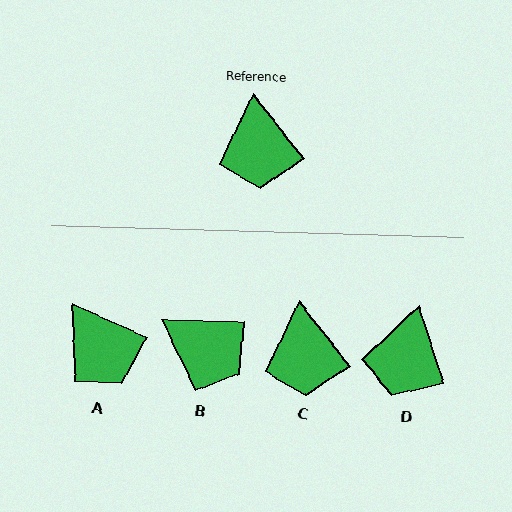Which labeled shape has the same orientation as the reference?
C.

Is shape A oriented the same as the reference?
No, it is off by about 27 degrees.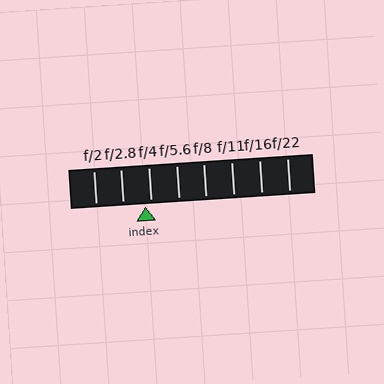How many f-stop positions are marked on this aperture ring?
There are 8 f-stop positions marked.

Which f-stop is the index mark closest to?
The index mark is closest to f/4.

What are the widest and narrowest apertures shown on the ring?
The widest aperture shown is f/2 and the narrowest is f/22.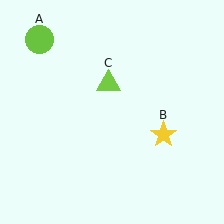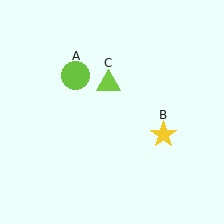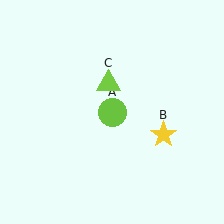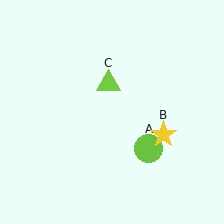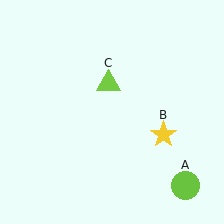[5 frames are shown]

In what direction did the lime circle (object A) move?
The lime circle (object A) moved down and to the right.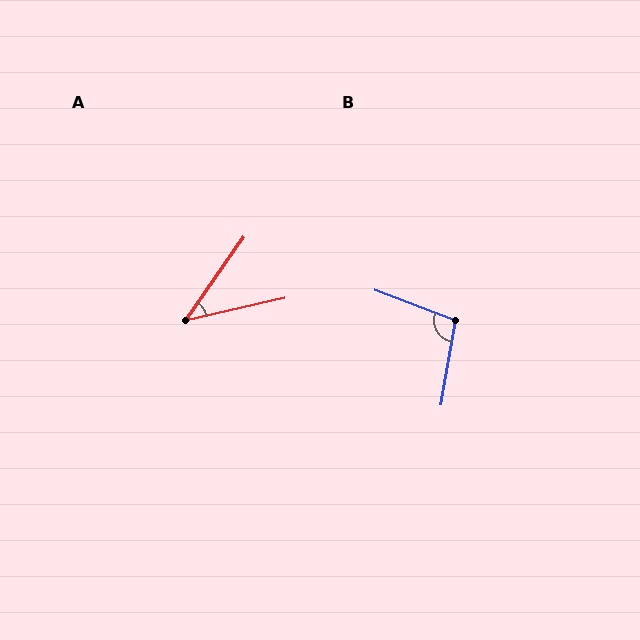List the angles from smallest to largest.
A (42°), B (101°).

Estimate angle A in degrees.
Approximately 42 degrees.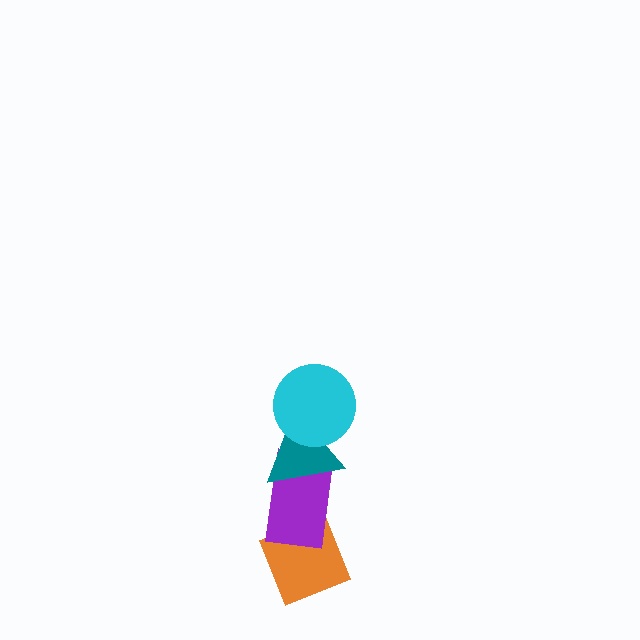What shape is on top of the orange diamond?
The purple rectangle is on top of the orange diamond.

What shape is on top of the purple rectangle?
The teal triangle is on top of the purple rectangle.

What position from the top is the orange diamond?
The orange diamond is 4th from the top.